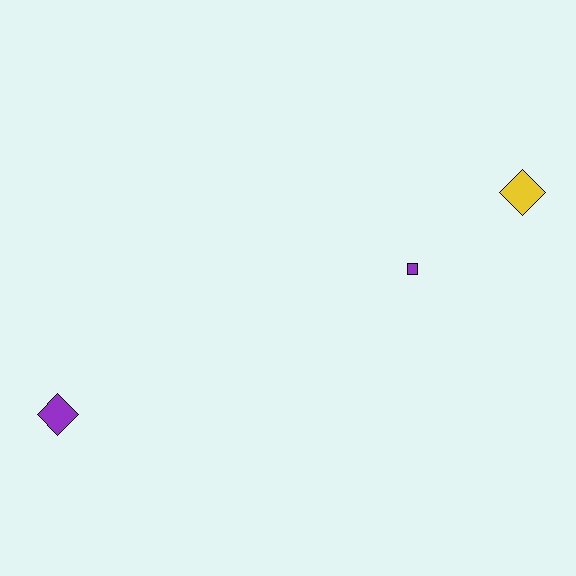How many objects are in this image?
There are 3 objects.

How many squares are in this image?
There is 1 square.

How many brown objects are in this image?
There are no brown objects.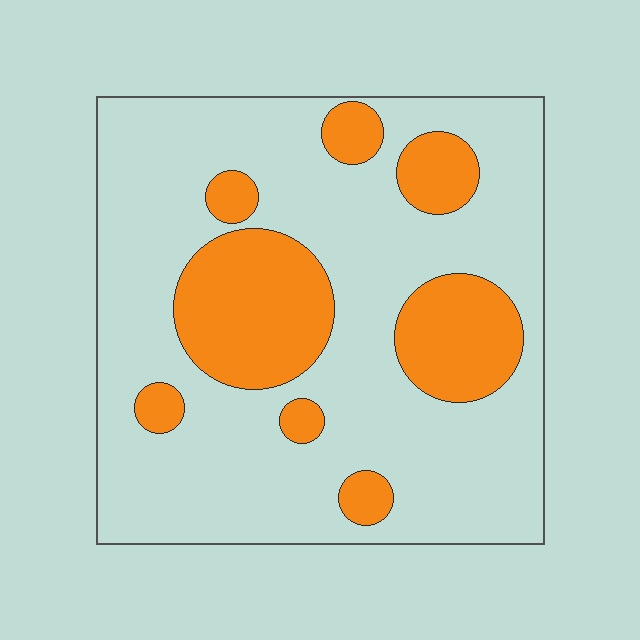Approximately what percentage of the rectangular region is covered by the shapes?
Approximately 25%.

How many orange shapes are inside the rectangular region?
8.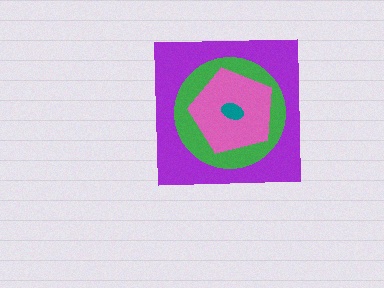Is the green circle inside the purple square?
Yes.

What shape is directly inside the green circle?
The pink pentagon.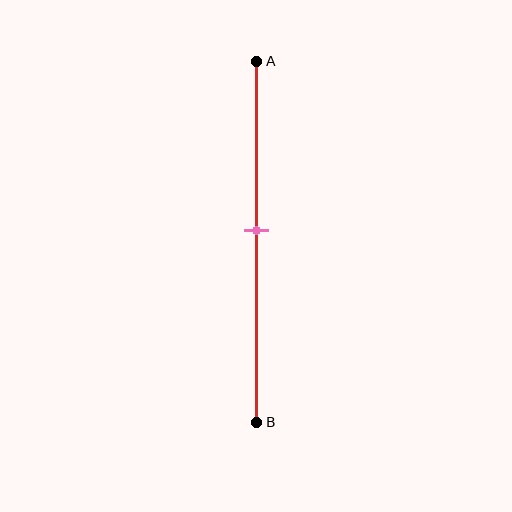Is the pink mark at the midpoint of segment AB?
Yes, the mark is approximately at the midpoint.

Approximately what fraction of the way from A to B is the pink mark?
The pink mark is approximately 45% of the way from A to B.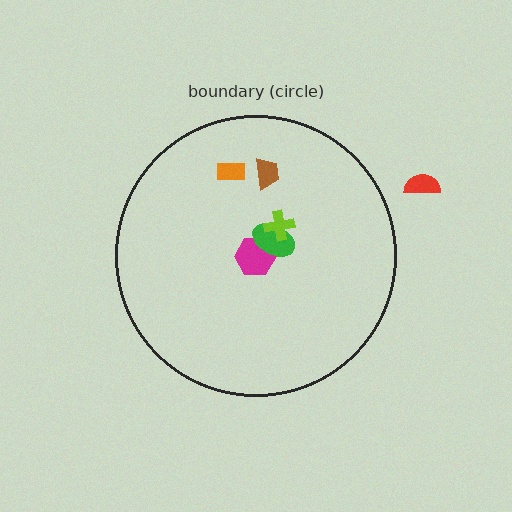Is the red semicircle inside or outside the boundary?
Outside.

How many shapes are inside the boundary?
5 inside, 1 outside.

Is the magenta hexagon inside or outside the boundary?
Inside.